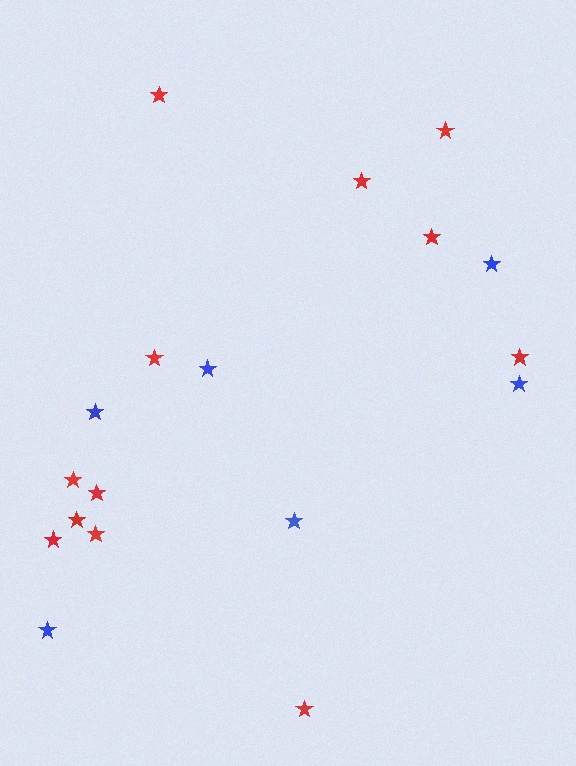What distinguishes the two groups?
There are 2 groups: one group of blue stars (6) and one group of red stars (12).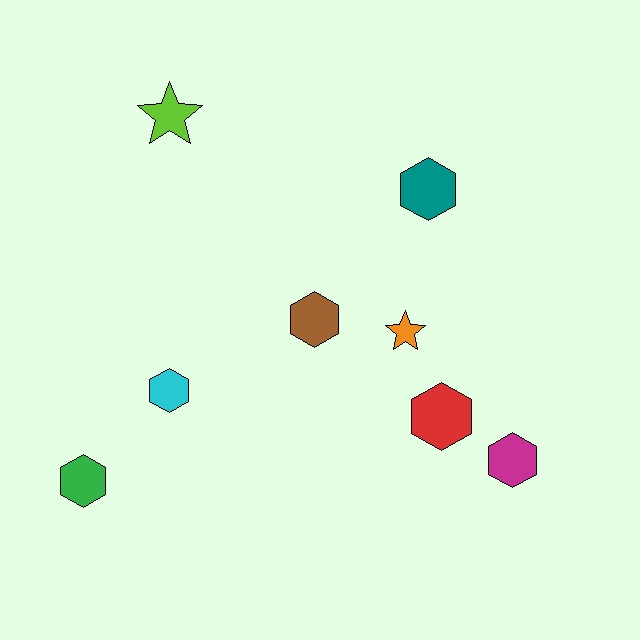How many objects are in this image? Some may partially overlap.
There are 8 objects.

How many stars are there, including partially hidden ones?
There are 2 stars.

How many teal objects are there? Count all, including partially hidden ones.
There is 1 teal object.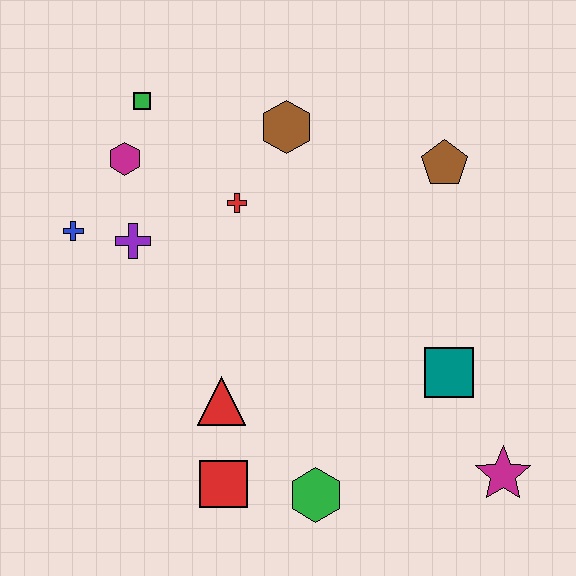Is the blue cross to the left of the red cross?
Yes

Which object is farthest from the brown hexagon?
The magenta star is farthest from the brown hexagon.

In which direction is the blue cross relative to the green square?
The blue cross is below the green square.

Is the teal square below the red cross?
Yes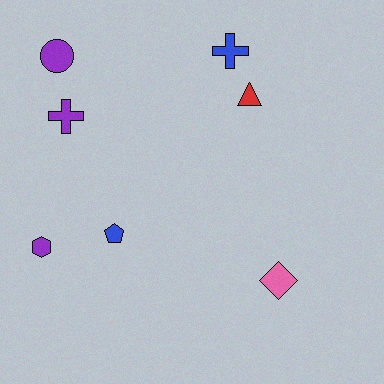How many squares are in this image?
There are no squares.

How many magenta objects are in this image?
There are no magenta objects.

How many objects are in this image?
There are 7 objects.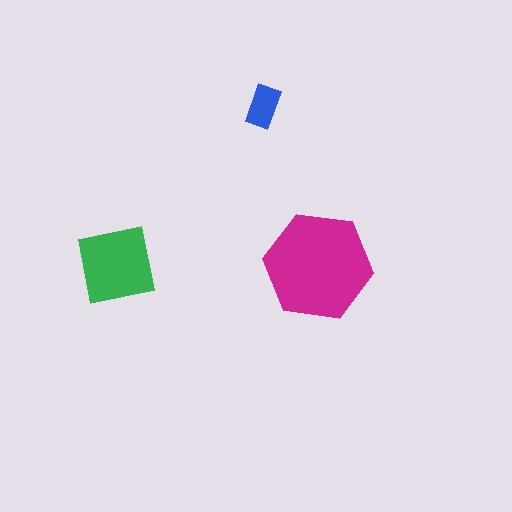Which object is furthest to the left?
The green square is leftmost.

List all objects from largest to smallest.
The magenta hexagon, the green square, the blue rectangle.